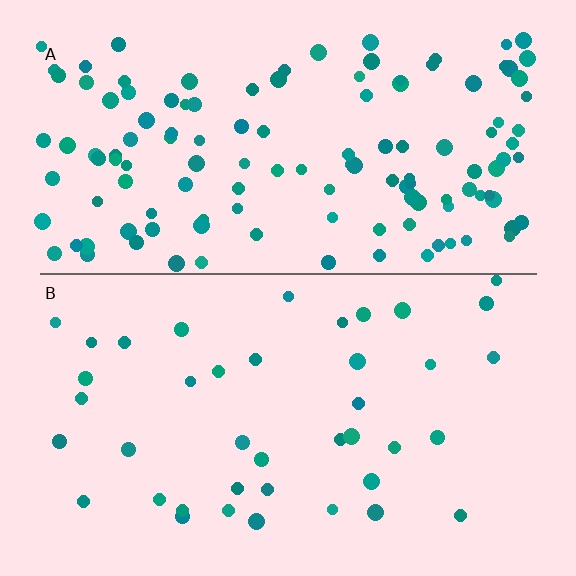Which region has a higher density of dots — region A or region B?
A (the top).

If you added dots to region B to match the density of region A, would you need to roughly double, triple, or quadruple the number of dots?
Approximately triple.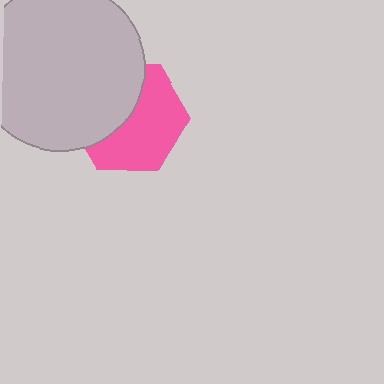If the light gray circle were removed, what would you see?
You would see the complete pink hexagon.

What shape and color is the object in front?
The object in front is a light gray circle.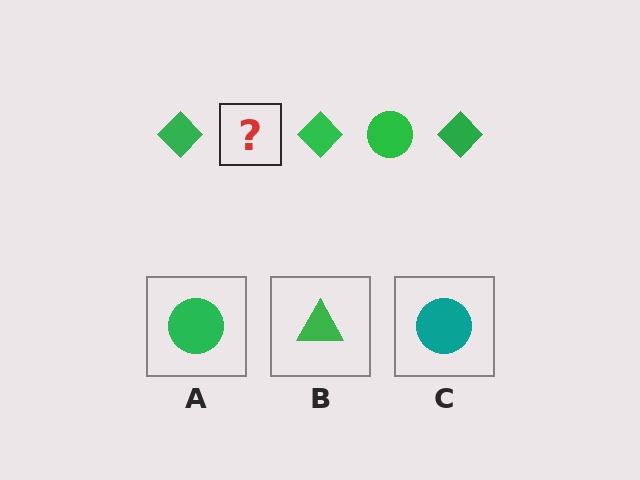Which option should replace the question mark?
Option A.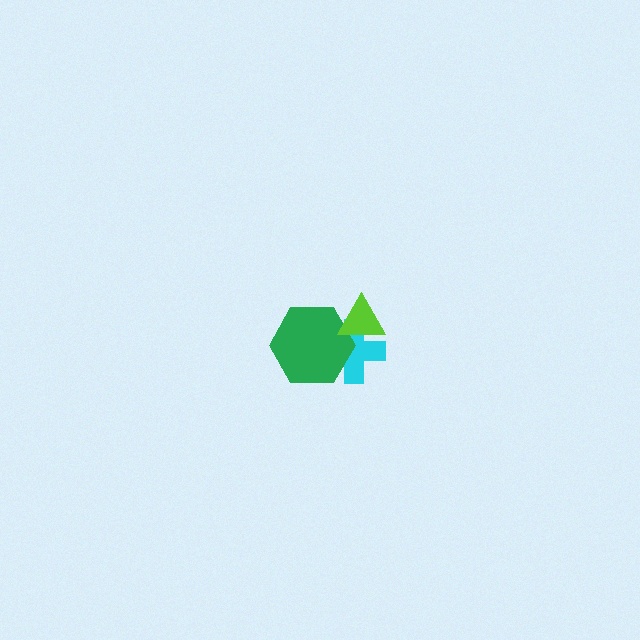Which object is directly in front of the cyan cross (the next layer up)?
The green hexagon is directly in front of the cyan cross.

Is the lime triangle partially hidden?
No, no other shape covers it.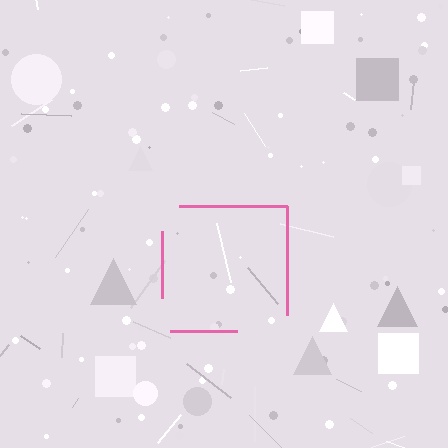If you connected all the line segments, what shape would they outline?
They would outline a square.